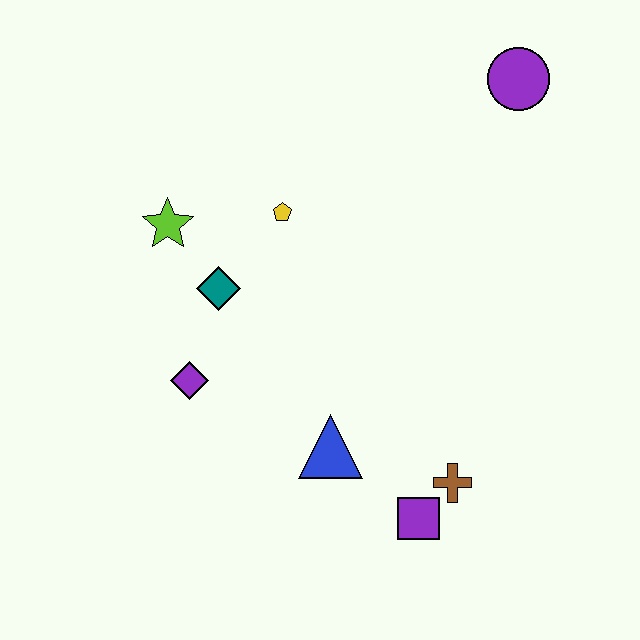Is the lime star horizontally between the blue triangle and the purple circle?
No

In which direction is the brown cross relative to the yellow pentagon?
The brown cross is below the yellow pentagon.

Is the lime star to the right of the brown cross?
No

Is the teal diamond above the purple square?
Yes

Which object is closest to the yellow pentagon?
The teal diamond is closest to the yellow pentagon.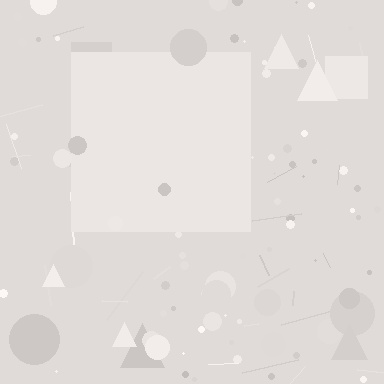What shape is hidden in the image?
A square is hidden in the image.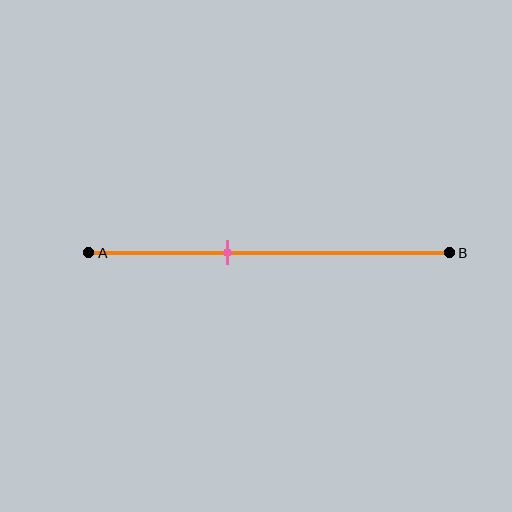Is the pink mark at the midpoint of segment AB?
No, the mark is at about 40% from A, not at the 50% midpoint.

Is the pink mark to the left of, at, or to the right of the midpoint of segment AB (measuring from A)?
The pink mark is to the left of the midpoint of segment AB.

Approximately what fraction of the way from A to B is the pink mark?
The pink mark is approximately 40% of the way from A to B.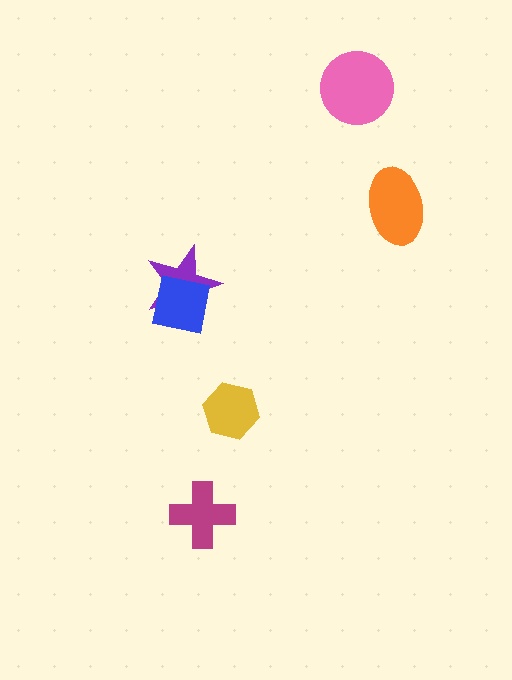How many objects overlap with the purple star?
1 object overlaps with the purple star.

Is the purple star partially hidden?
Yes, it is partially covered by another shape.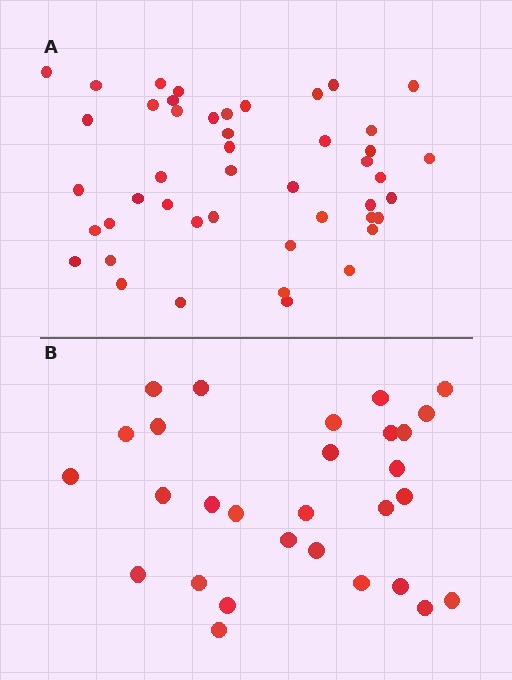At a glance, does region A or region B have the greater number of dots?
Region A (the top region) has more dots.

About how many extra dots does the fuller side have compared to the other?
Region A has approximately 15 more dots than region B.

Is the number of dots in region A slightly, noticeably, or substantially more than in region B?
Region A has substantially more. The ratio is roughly 1.6 to 1.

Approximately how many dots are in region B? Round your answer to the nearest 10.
About 30 dots. (The exact count is 29, which rounds to 30.)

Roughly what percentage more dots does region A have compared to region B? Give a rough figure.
About 60% more.